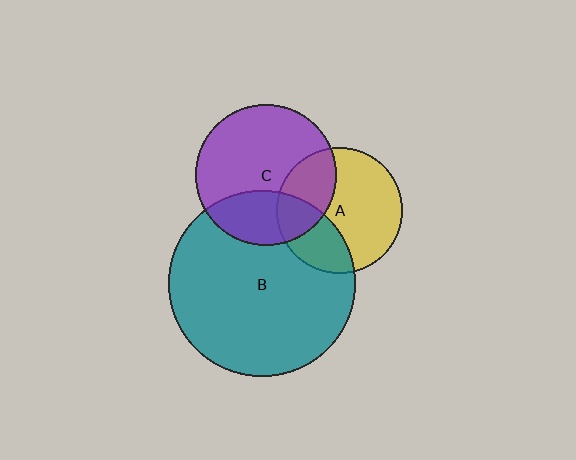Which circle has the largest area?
Circle B (teal).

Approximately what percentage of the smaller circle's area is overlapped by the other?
Approximately 30%.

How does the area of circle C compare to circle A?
Approximately 1.3 times.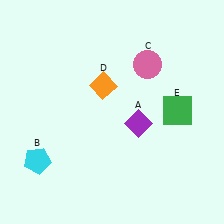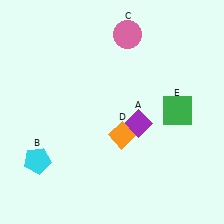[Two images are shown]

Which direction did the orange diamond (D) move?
The orange diamond (D) moved down.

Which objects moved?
The objects that moved are: the pink circle (C), the orange diamond (D).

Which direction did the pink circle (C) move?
The pink circle (C) moved up.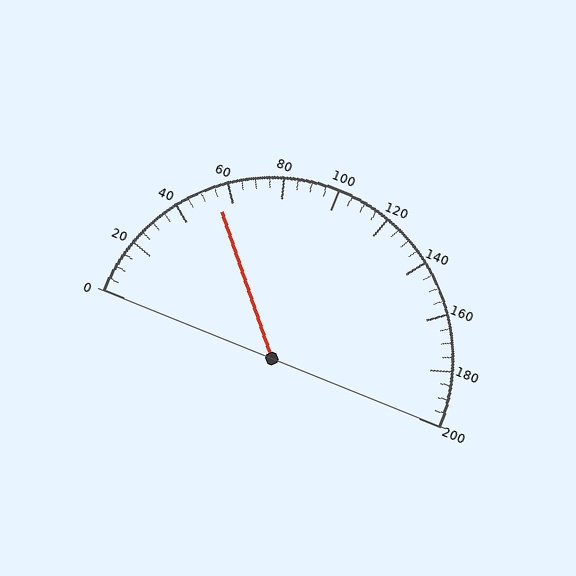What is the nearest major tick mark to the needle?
The nearest major tick mark is 60.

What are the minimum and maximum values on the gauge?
The gauge ranges from 0 to 200.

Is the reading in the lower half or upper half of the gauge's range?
The reading is in the lower half of the range (0 to 200).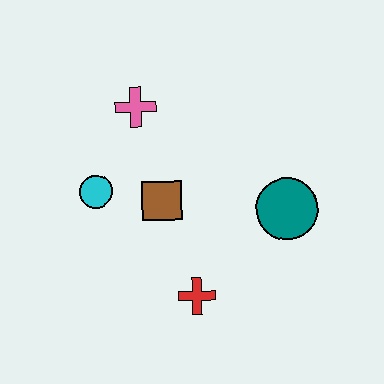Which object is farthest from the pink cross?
The red cross is farthest from the pink cross.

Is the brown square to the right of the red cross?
No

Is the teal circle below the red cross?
No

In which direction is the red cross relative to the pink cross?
The red cross is below the pink cross.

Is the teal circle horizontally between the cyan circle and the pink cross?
No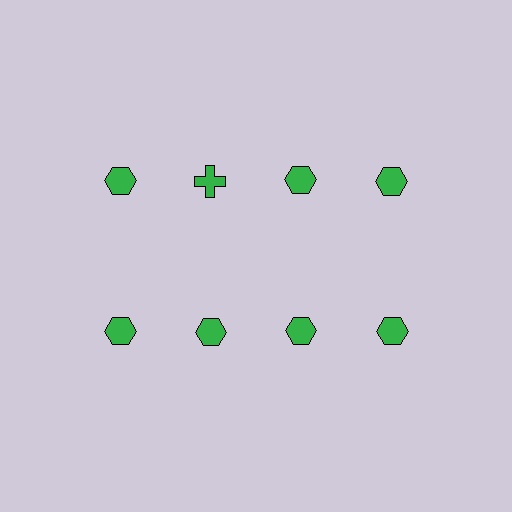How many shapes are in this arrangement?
There are 8 shapes arranged in a grid pattern.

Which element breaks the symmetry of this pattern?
The green cross in the top row, second from left column breaks the symmetry. All other shapes are green hexagons.